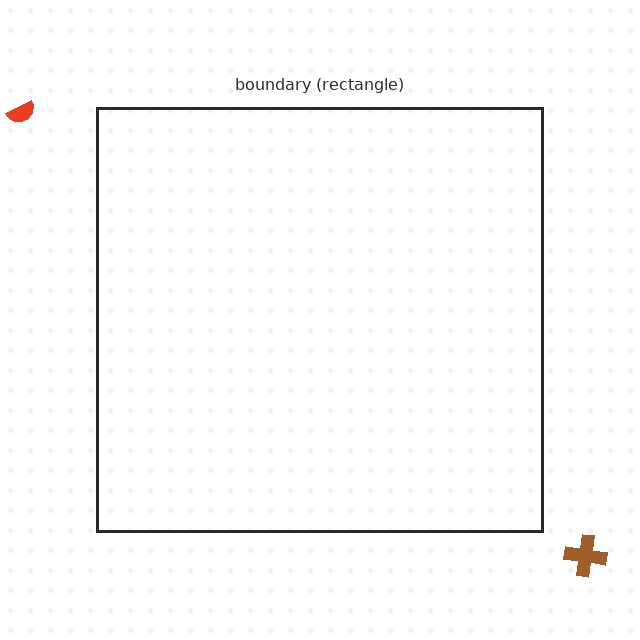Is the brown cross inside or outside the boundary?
Outside.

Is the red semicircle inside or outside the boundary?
Outside.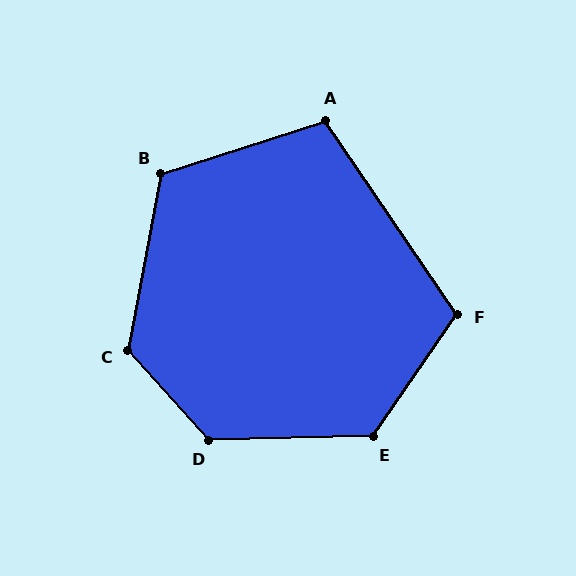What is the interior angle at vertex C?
Approximately 128 degrees (obtuse).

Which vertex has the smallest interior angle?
A, at approximately 107 degrees.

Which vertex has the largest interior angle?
D, at approximately 131 degrees.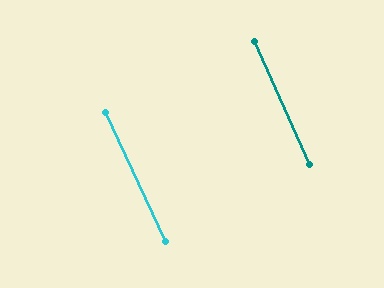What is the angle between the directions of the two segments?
Approximately 1 degree.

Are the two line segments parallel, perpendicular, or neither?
Parallel — their directions differ by only 0.8°.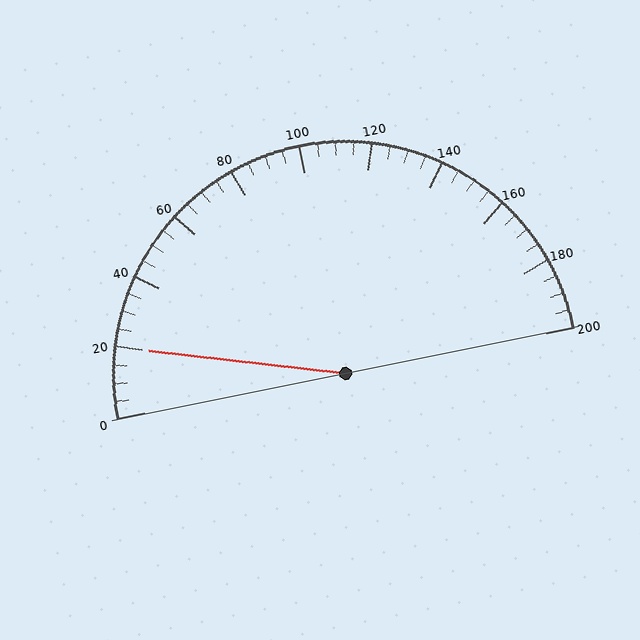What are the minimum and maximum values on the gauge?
The gauge ranges from 0 to 200.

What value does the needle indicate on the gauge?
The needle indicates approximately 20.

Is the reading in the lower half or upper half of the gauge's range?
The reading is in the lower half of the range (0 to 200).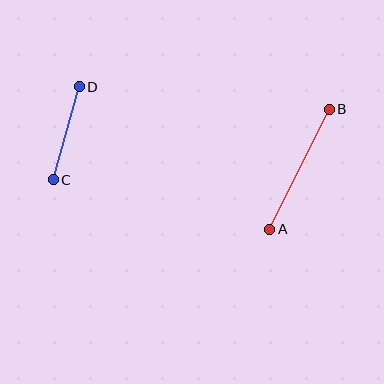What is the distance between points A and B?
The distance is approximately 133 pixels.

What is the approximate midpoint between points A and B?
The midpoint is at approximately (299, 169) pixels.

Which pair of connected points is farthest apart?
Points A and B are farthest apart.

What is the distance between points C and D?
The distance is approximately 96 pixels.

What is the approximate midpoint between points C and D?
The midpoint is at approximately (66, 133) pixels.